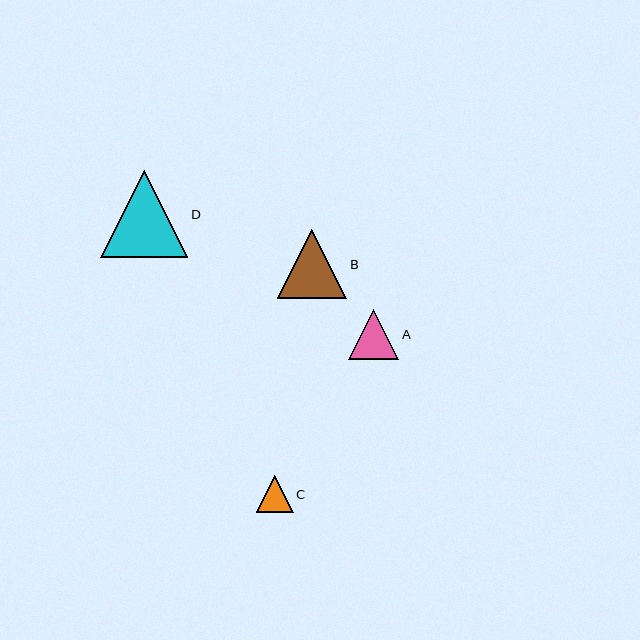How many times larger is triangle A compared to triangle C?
Triangle A is approximately 1.3 times the size of triangle C.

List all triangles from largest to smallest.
From largest to smallest: D, B, A, C.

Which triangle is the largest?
Triangle D is the largest with a size of approximately 88 pixels.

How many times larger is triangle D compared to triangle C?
Triangle D is approximately 2.4 times the size of triangle C.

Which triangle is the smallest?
Triangle C is the smallest with a size of approximately 37 pixels.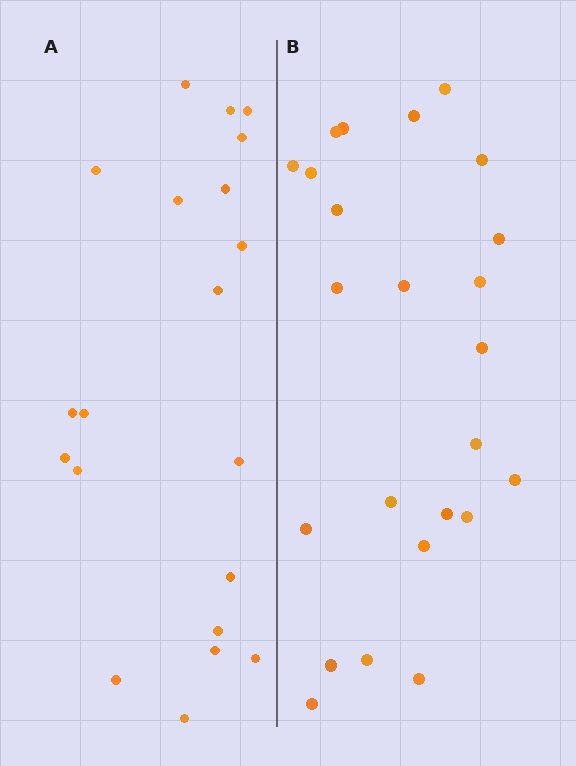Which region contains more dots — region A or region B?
Region B (the right region) has more dots.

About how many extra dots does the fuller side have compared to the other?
Region B has about 4 more dots than region A.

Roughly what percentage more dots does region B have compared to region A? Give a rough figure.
About 20% more.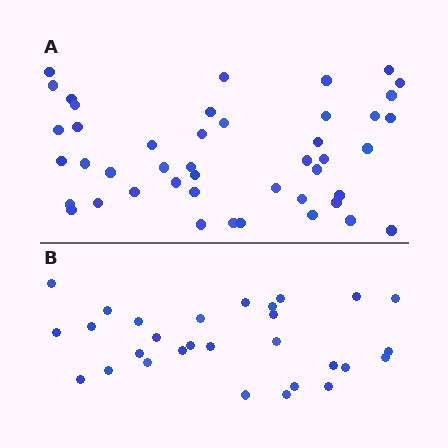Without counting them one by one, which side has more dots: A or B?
Region A (the top region) has more dots.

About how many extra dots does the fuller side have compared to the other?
Region A has approximately 15 more dots than region B.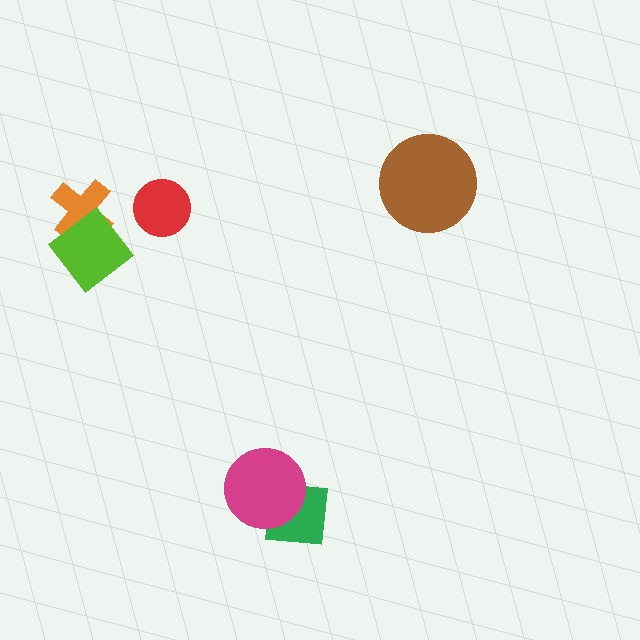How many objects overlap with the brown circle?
0 objects overlap with the brown circle.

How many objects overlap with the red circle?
0 objects overlap with the red circle.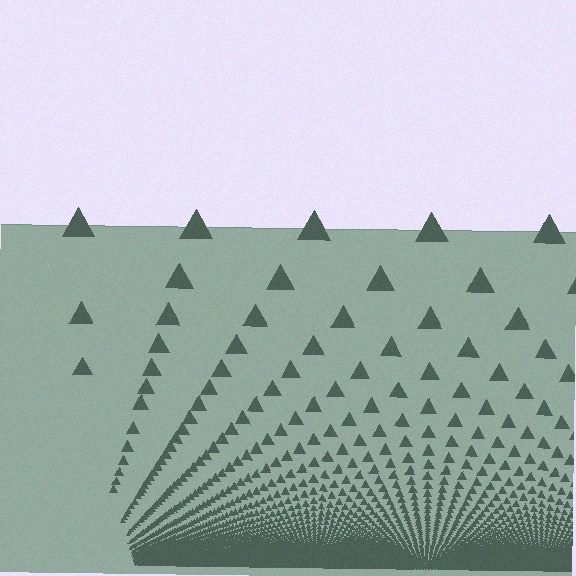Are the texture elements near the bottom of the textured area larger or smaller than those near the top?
Smaller. The gradient is inverted — elements near the bottom are smaller and denser.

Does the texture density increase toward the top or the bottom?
Density increases toward the bottom.